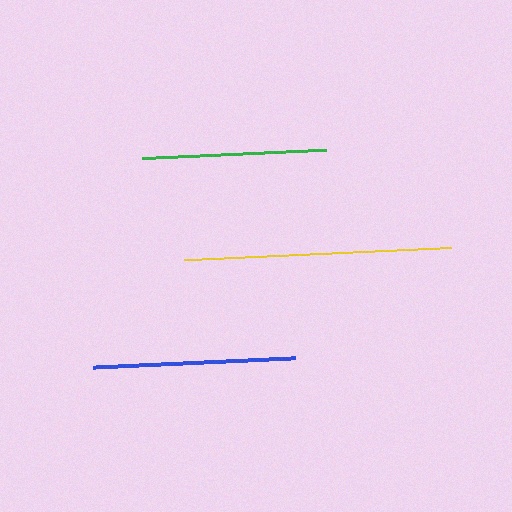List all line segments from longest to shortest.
From longest to shortest: yellow, blue, green.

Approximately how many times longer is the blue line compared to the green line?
The blue line is approximately 1.1 times the length of the green line.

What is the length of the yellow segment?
The yellow segment is approximately 267 pixels long.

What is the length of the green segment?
The green segment is approximately 183 pixels long.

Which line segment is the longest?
The yellow line is the longest at approximately 267 pixels.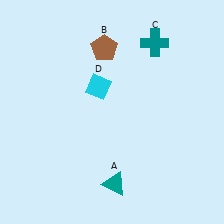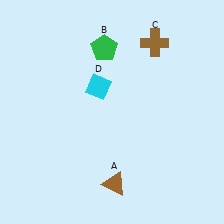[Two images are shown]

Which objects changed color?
A changed from teal to brown. B changed from brown to green. C changed from teal to brown.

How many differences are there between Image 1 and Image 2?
There are 3 differences between the two images.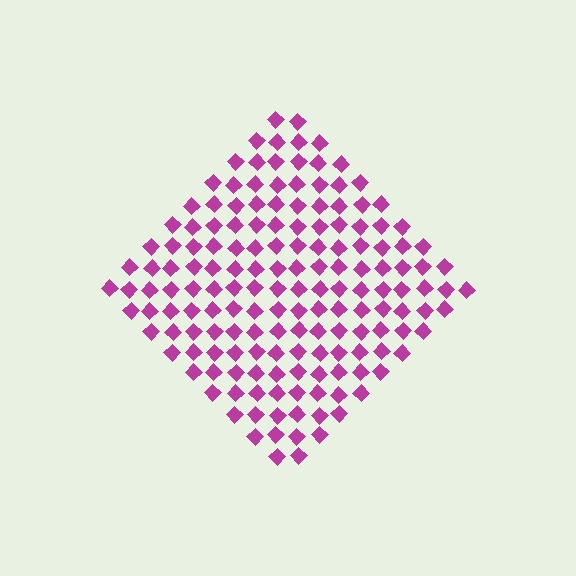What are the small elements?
The small elements are diamonds.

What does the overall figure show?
The overall figure shows a diamond.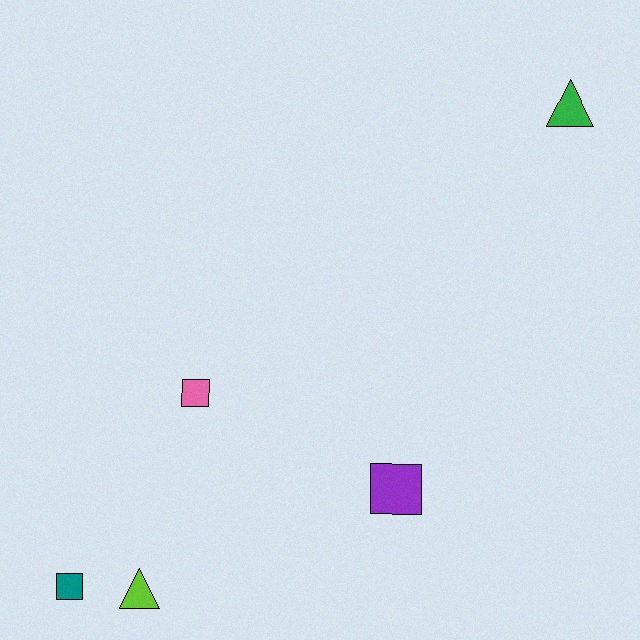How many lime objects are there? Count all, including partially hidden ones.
There is 1 lime object.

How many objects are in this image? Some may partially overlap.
There are 5 objects.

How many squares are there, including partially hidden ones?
There are 3 squares.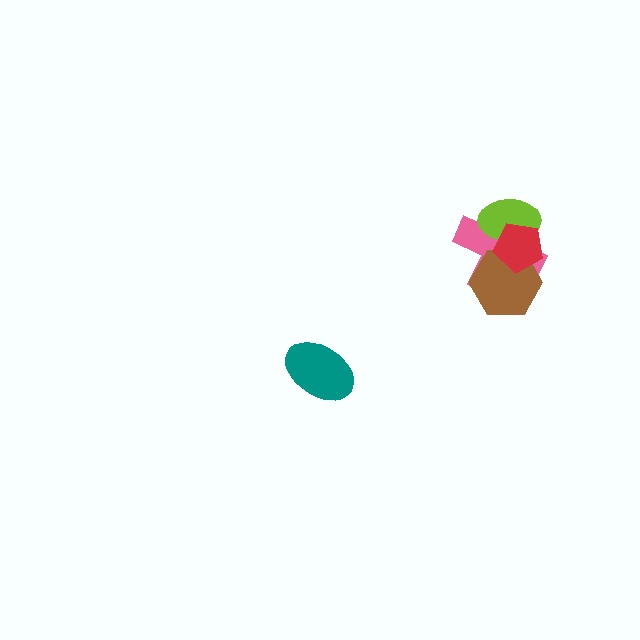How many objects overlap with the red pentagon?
3 objects overlap with the red pentagon.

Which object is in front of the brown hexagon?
The red pentagon is in front of the brown hexagon.